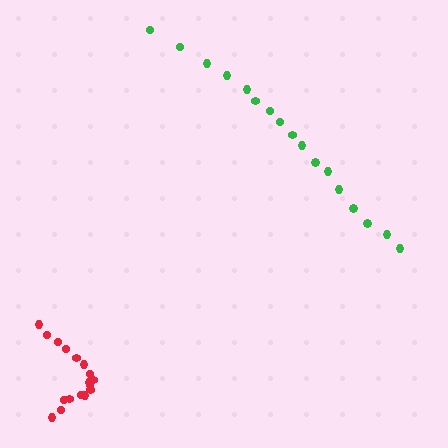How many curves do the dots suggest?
There are 2 distinct paths.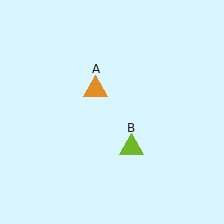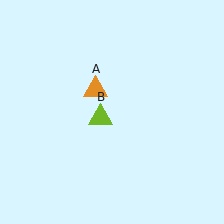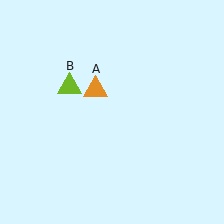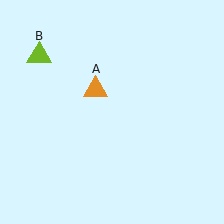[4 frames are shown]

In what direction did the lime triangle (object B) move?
The lime triangle (object B) moved up and to the left.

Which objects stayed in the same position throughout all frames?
Orange triangle (object A) remained stationary.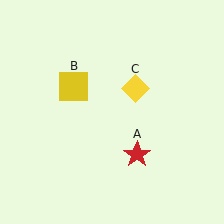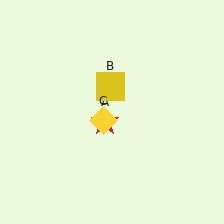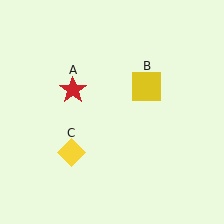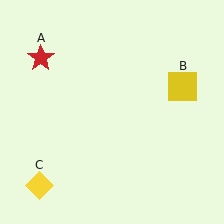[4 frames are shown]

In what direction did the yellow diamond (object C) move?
The yellow diamond (object C) moved down and to the left.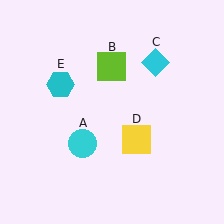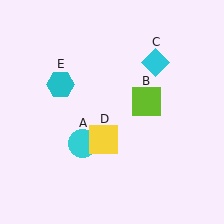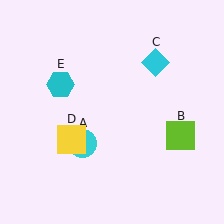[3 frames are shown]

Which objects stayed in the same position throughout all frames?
Cyan circle (object A) and cyan diamond (object C) and cyan hexagon (object E) remained stationary.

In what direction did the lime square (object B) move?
The lime square (object B) moved down and to the right.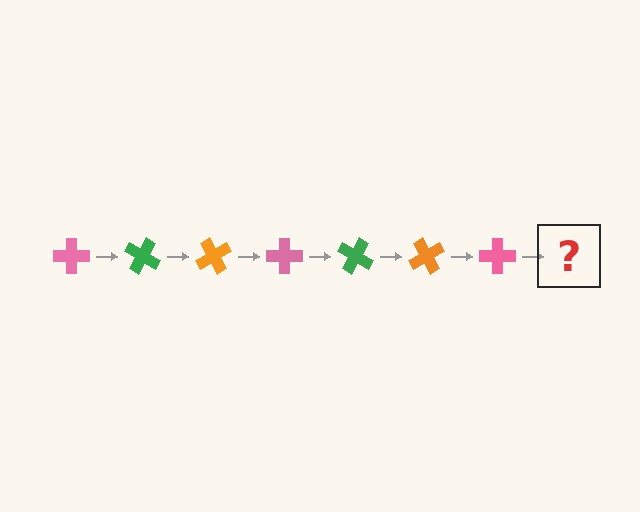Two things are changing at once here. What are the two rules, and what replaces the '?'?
The two rules are that it rotates 30 degrees each step and the color cycles through pink, green, and orange. The '?' should be a green cross, rotated 210 degrees from the start.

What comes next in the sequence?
The next element should be a green cross, rotated 210 degrees from the start.